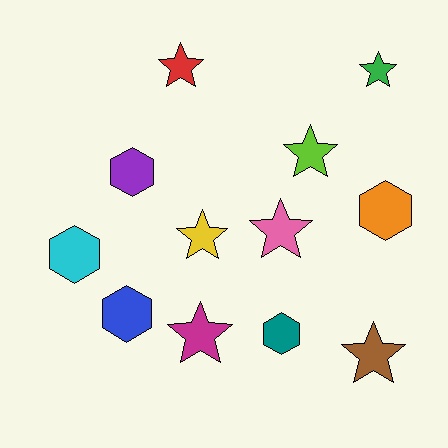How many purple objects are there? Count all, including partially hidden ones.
There is 1 purple object.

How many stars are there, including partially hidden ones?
There are 7 stars.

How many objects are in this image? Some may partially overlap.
There are 12 objects.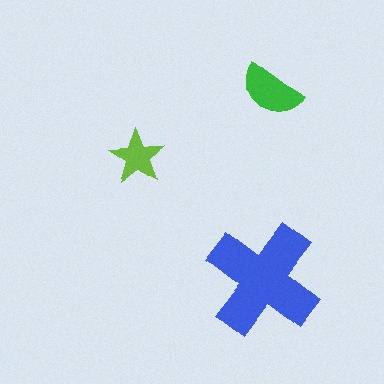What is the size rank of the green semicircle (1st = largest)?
2nd.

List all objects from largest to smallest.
The blue cross, the green semicircle, the lime star.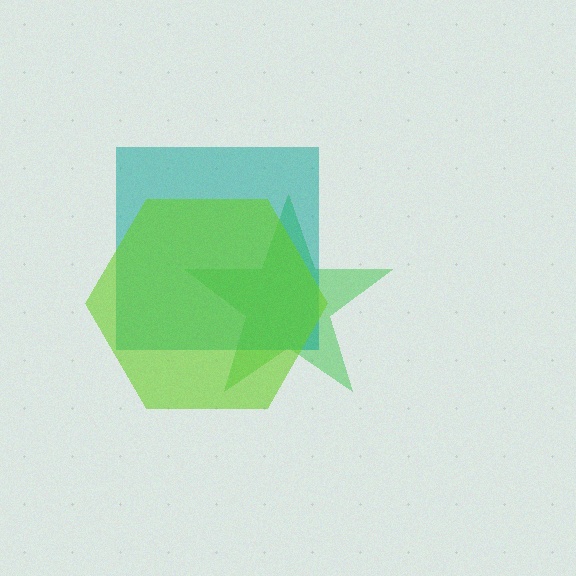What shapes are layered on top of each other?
The layered shapes are: a green star, a teal square, a lime hexagon.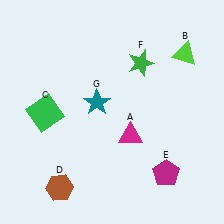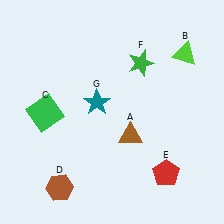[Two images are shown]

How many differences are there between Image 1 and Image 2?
There are 2 differences between the two images.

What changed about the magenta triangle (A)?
In Image 1, A is magenta. In Image 2, it changed to brown.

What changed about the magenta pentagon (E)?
In Image 1, E is magenta. In Image 2, it changed to red.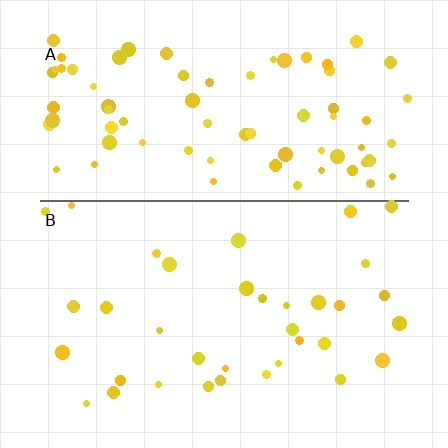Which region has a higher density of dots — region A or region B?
A (the top).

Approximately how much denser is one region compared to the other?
Approximately 2.1× — region A over region B.